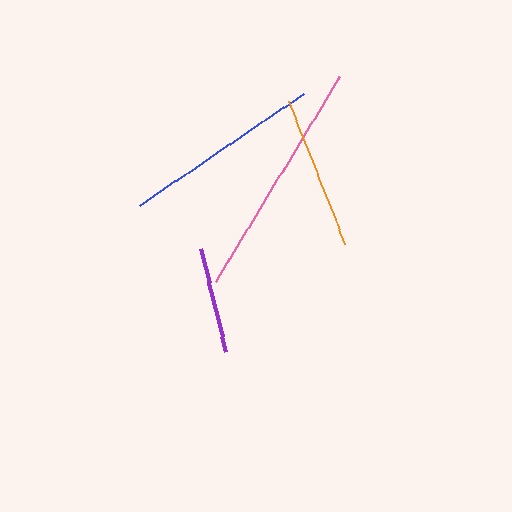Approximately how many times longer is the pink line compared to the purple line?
The pink line is approximately 2.3 times the length of the purple line.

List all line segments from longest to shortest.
From longest to shortest: pink, blue, orange, purple.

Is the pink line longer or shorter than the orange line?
The pink line is longer than the orange line.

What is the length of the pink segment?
The pink segment is approximately 240 pixels long.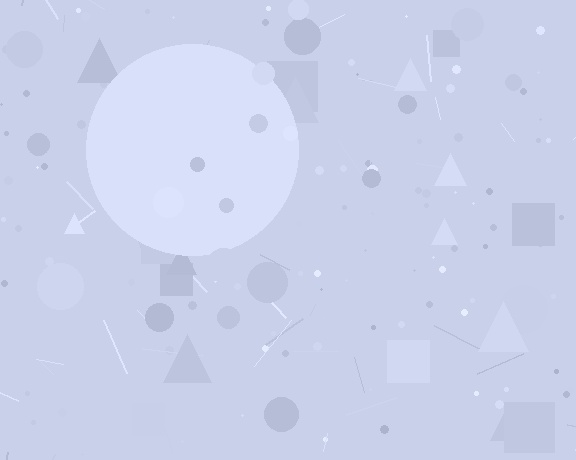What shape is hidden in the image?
A circle is hidden in the image.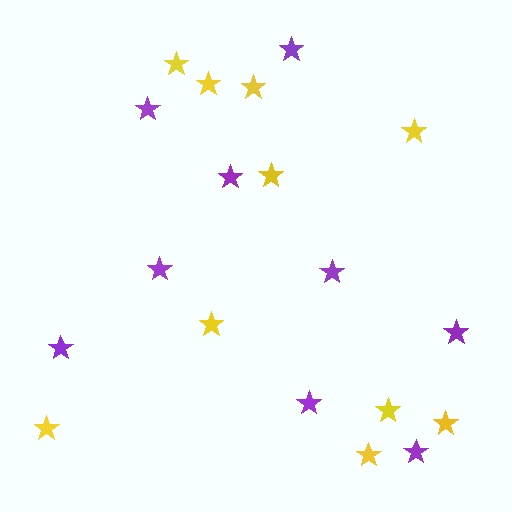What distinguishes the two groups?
There are 2 groups: one group of yellow stars (10) and one group of purple stars (9).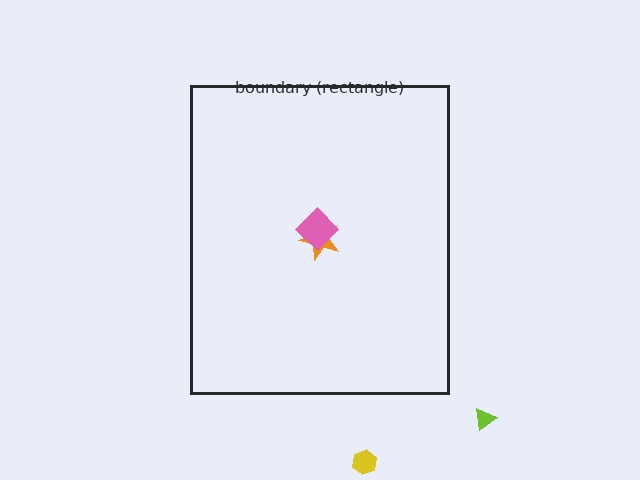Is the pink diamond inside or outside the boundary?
Inside.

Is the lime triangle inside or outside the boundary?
Outside.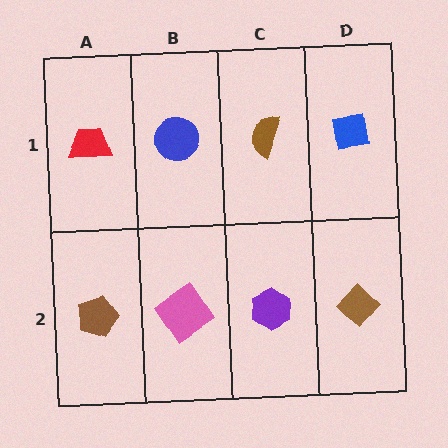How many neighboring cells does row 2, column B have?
3.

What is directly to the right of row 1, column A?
A blue circle.